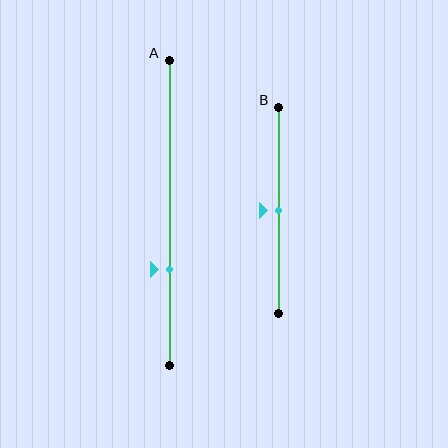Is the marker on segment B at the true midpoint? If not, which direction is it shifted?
Yes, the marker on segment B is at the true midpoint.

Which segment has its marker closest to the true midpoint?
Segment B has its marker closest to the true midpoint.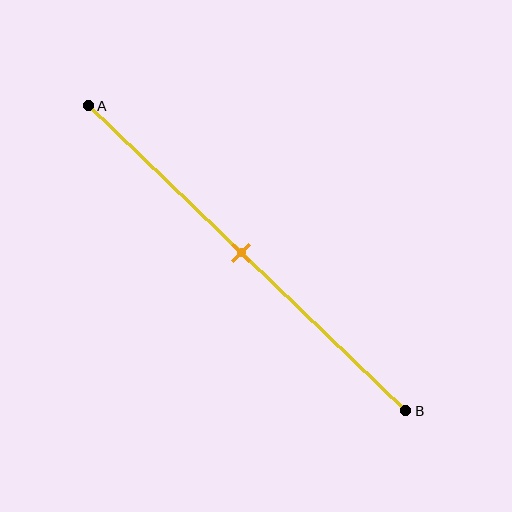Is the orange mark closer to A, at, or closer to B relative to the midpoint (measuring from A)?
The orange mark is approximately at the midpoint of segment AB.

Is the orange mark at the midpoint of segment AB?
Yes, the mark is approximately at the midpoint.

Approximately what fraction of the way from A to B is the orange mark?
The orange mark is approximately 50% of the way from A to B.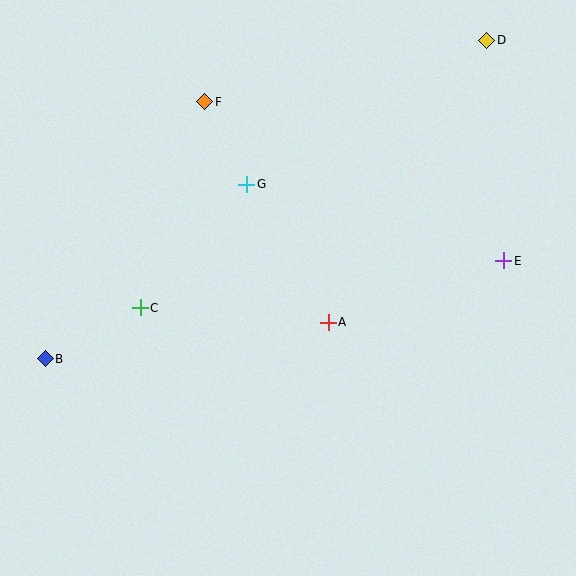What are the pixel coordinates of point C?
Point C is at (140, 308).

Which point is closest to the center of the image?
Point A at (328, 322) is closest to the center.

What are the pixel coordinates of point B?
Point B is at (45, 359).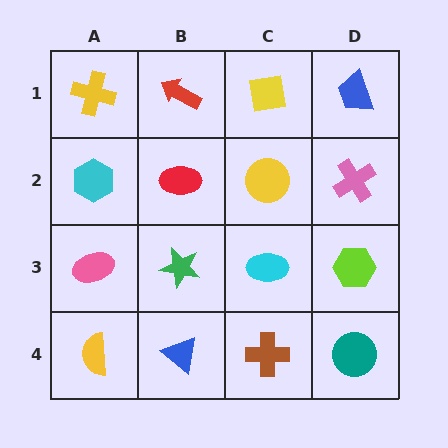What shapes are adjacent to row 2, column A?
A yellow cross (row 1, column A), a pink ellipse (row 3, column A), a red ellipse (row 2, column B).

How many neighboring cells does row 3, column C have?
4.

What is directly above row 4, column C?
A cyan ellipse.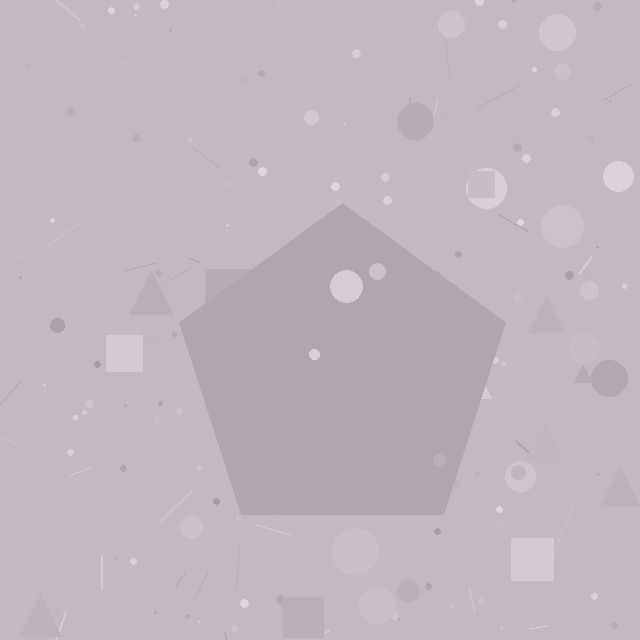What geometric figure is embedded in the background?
A pentagon is embedded in the background.